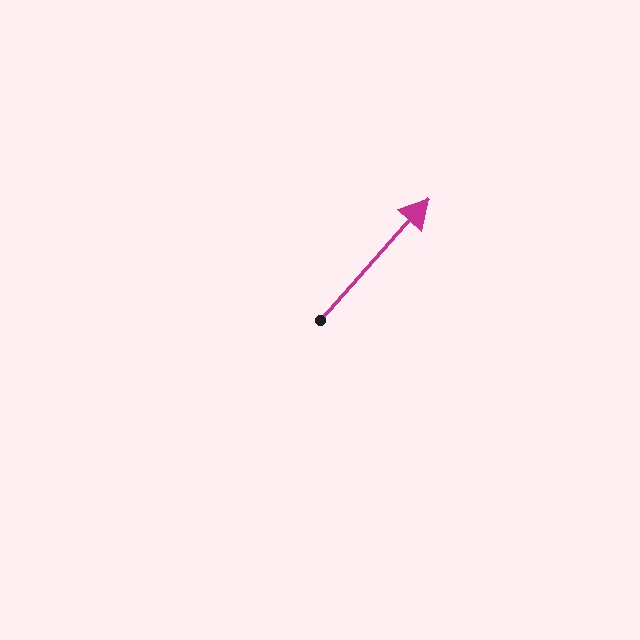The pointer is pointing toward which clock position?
Roughly 1 o'clock.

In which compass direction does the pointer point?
Northeast.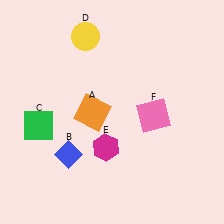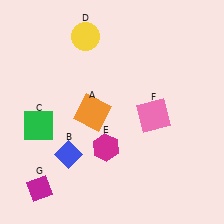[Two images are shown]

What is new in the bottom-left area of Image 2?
A magenta diamond (G) was added in the bottom-left area of Image 2.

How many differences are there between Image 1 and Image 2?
There is 1 difference between the two images.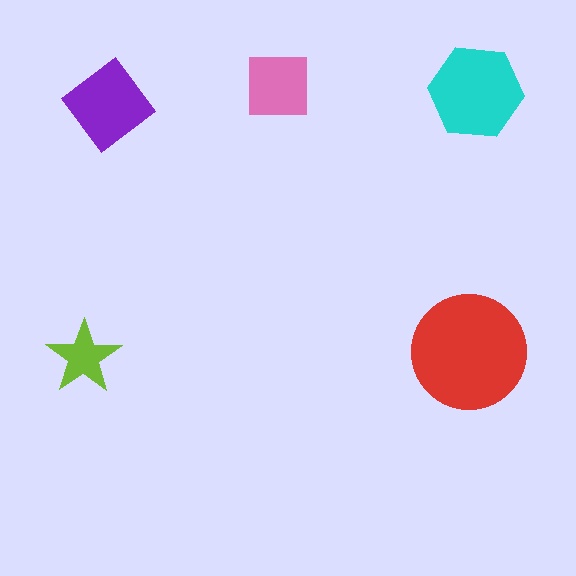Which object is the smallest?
The lime star.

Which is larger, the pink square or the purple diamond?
The purple diamond.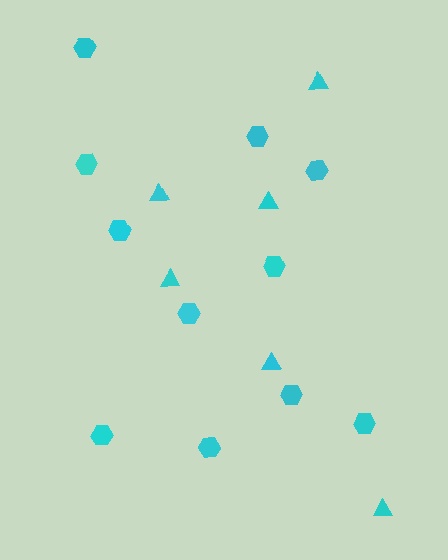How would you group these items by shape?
There are 2 groups: one group of hexagons (11) and one group of triangles (6).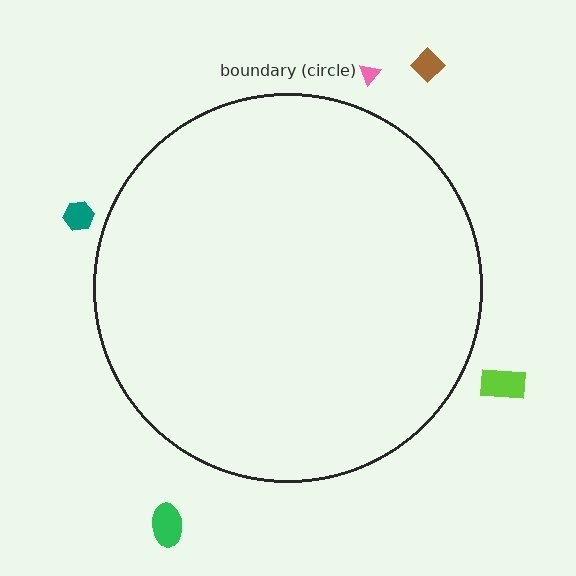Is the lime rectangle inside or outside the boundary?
Outside.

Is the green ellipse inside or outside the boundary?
Outside.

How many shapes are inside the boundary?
0 inside, 5 outside.